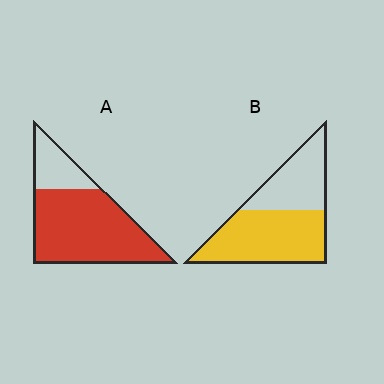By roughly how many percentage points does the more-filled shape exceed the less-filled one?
By roughly 15 percentage points (A over B).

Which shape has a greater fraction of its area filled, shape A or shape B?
Shape A.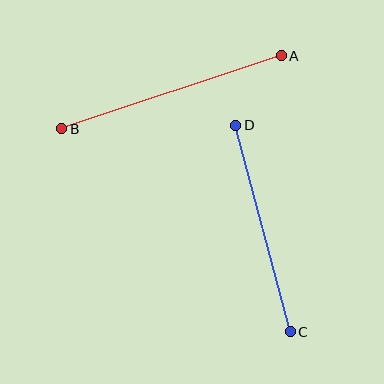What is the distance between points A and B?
The distance is approximately 231 pixels.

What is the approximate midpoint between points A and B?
The midpoint is at approximately (171, 92) pixels.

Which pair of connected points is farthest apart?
Points A and B are farthest apart.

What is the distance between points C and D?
The distance is approximately 214 pixels.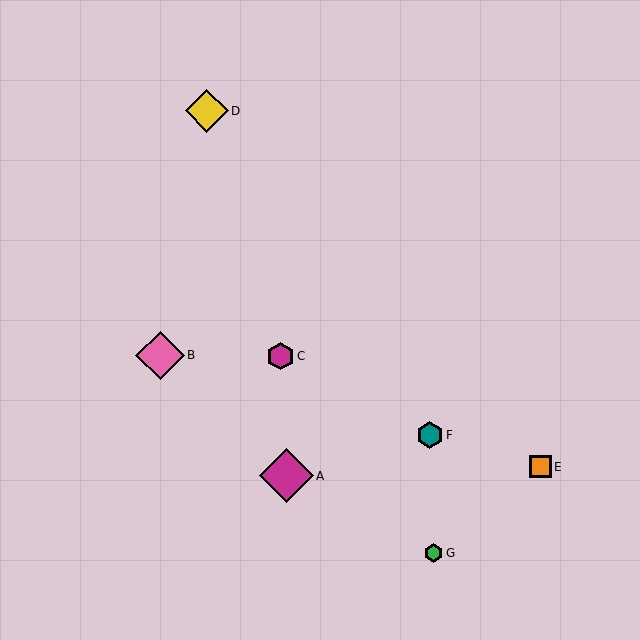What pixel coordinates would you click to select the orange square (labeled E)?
Click at (540, 467) to select the orange square E.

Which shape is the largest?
The magenta diamond (labeled A) is the largest.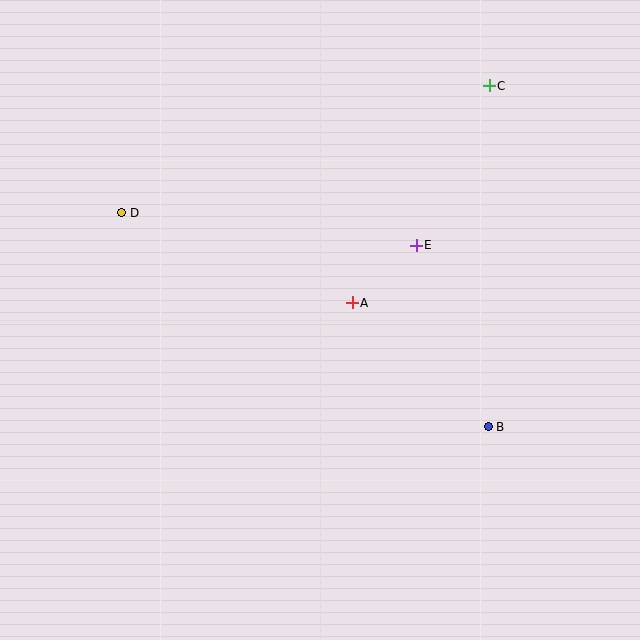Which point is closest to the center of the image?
Point A at (352, 303) is closest to the center.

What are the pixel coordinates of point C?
Point C is at (489, 86).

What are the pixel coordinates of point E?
Point E is at (416, 245).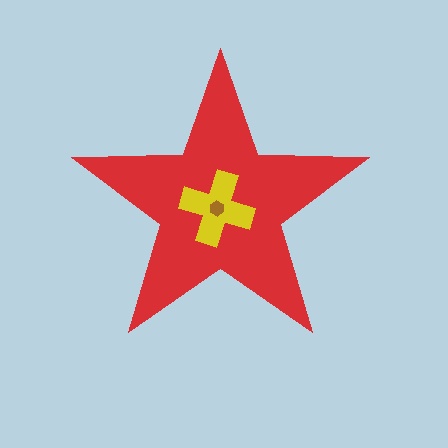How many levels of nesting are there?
3.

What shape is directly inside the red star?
The yellow cross.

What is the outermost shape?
The red star.